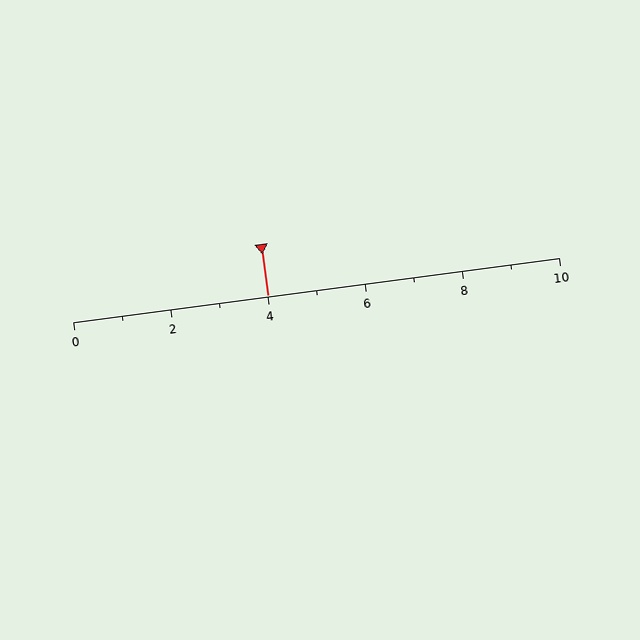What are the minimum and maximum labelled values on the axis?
The axis runs from 0 to 10.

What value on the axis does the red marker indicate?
The marker indicates approximately 4.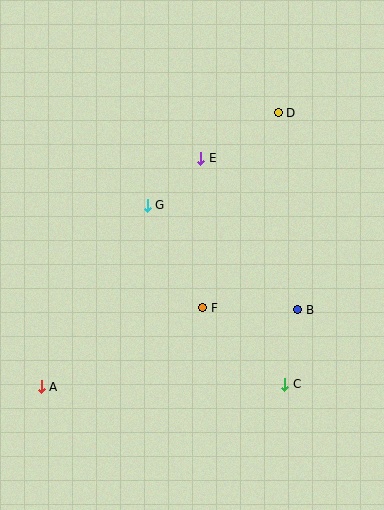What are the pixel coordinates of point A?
Point A is at (41, 387).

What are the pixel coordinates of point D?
Point D is at (278, 113).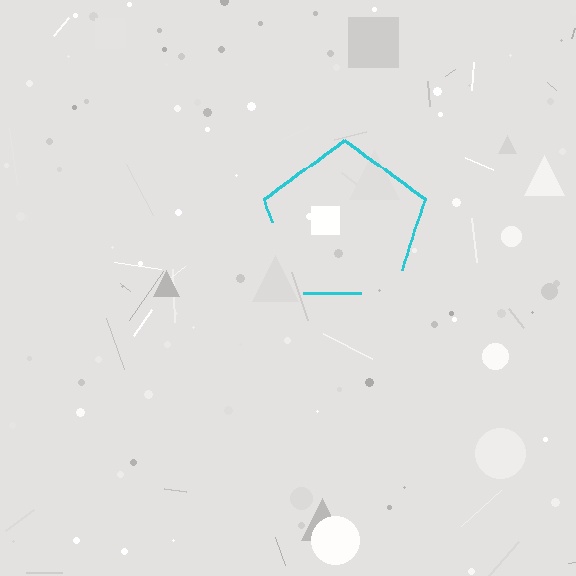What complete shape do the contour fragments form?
The contour fragments form a pentagon.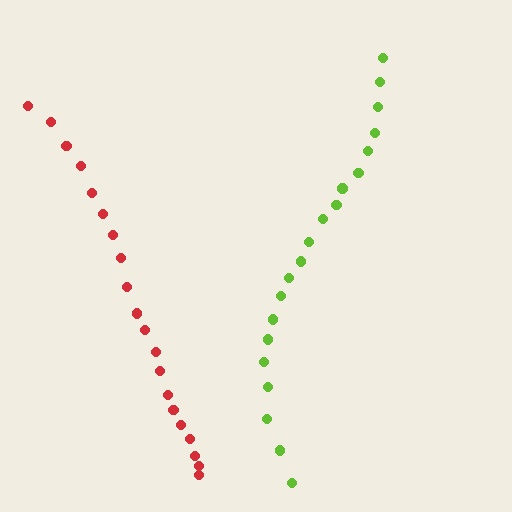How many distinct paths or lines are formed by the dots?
There are 2 distinct paths.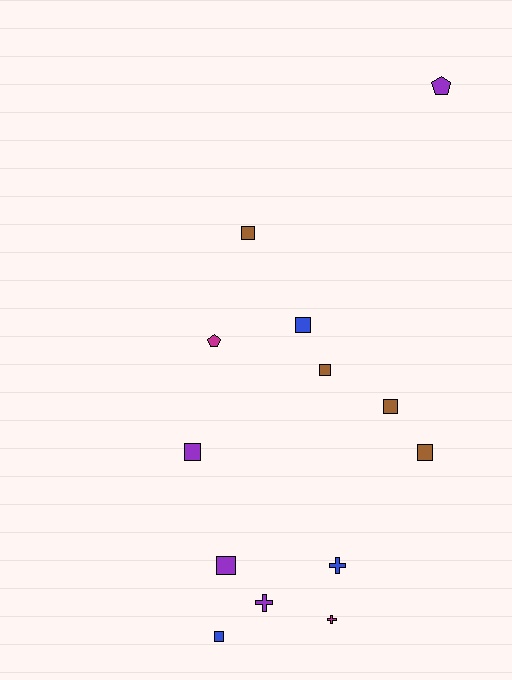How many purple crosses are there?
There is 1 purple cross.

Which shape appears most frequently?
Square, with 8 objects.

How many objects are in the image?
There are 13 objects.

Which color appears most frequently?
Brown, with 4 objects.